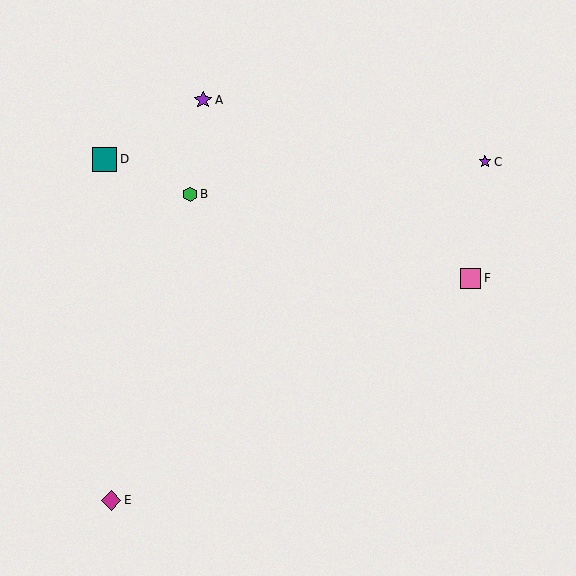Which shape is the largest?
The teal square (labeled D) is the largest.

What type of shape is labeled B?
Shape B is a green hexagon.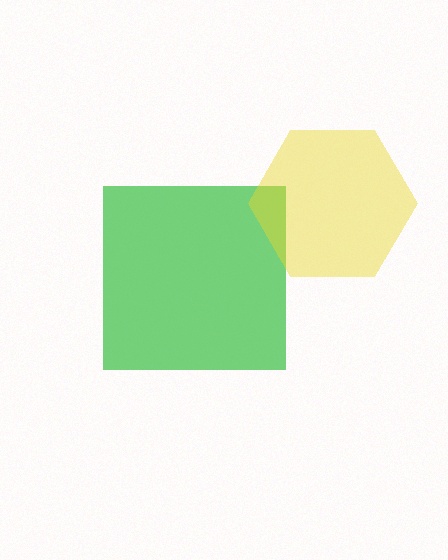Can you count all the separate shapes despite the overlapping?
Yes, there are 2 separate shapes.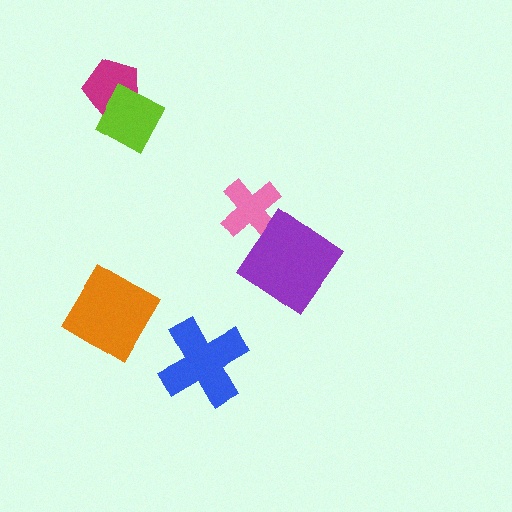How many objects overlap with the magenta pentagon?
1 object overlaps with the magenta pentagon.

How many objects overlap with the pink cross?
0 objects overlap with the pink cross.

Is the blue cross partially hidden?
No, no other shape covers it.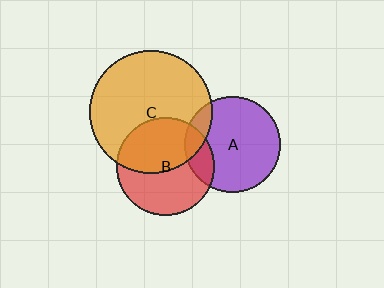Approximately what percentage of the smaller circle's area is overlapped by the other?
Approximately 15%.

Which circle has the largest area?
Circle C (orange).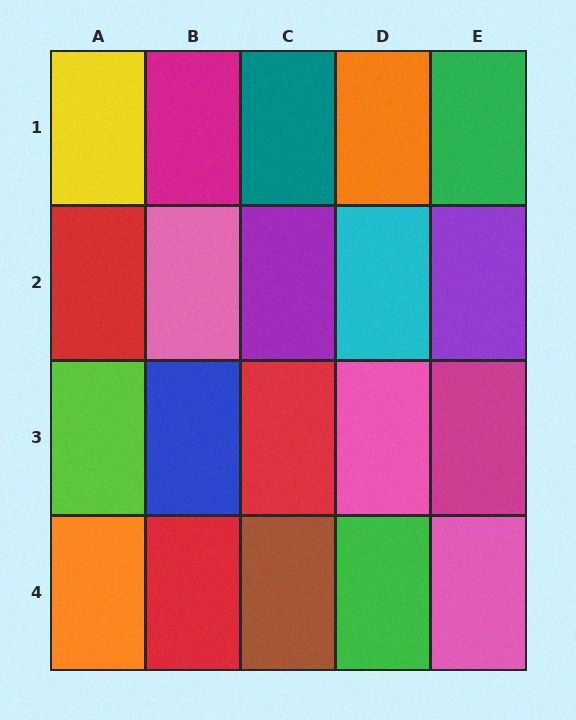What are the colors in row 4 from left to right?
Orange, red, brown, green, pink.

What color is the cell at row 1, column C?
Teal.